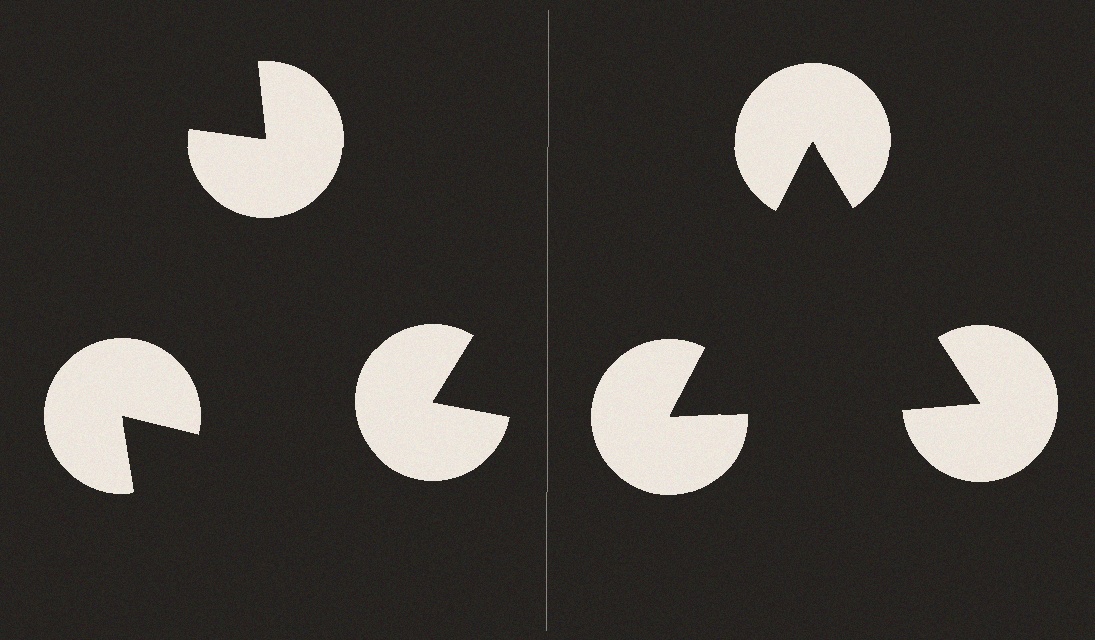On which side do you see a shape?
An illusory triangle appears on the right side. On the left side the wedge cuts are rotated, so no coherent shape forms.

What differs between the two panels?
The pac-man discs are positioned identically on both sides; only the wedge orientations differ. On the right they align to a triangle; on the left they are misaligned.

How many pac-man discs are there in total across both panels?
6 — 3 on each side.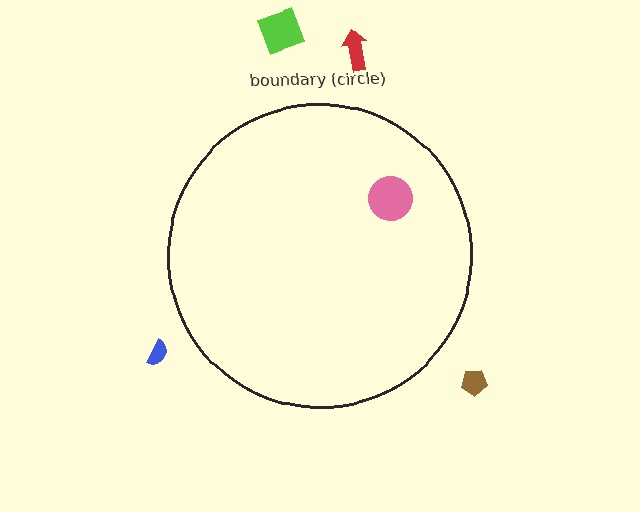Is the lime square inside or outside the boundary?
Outside.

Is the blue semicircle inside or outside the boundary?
Outside.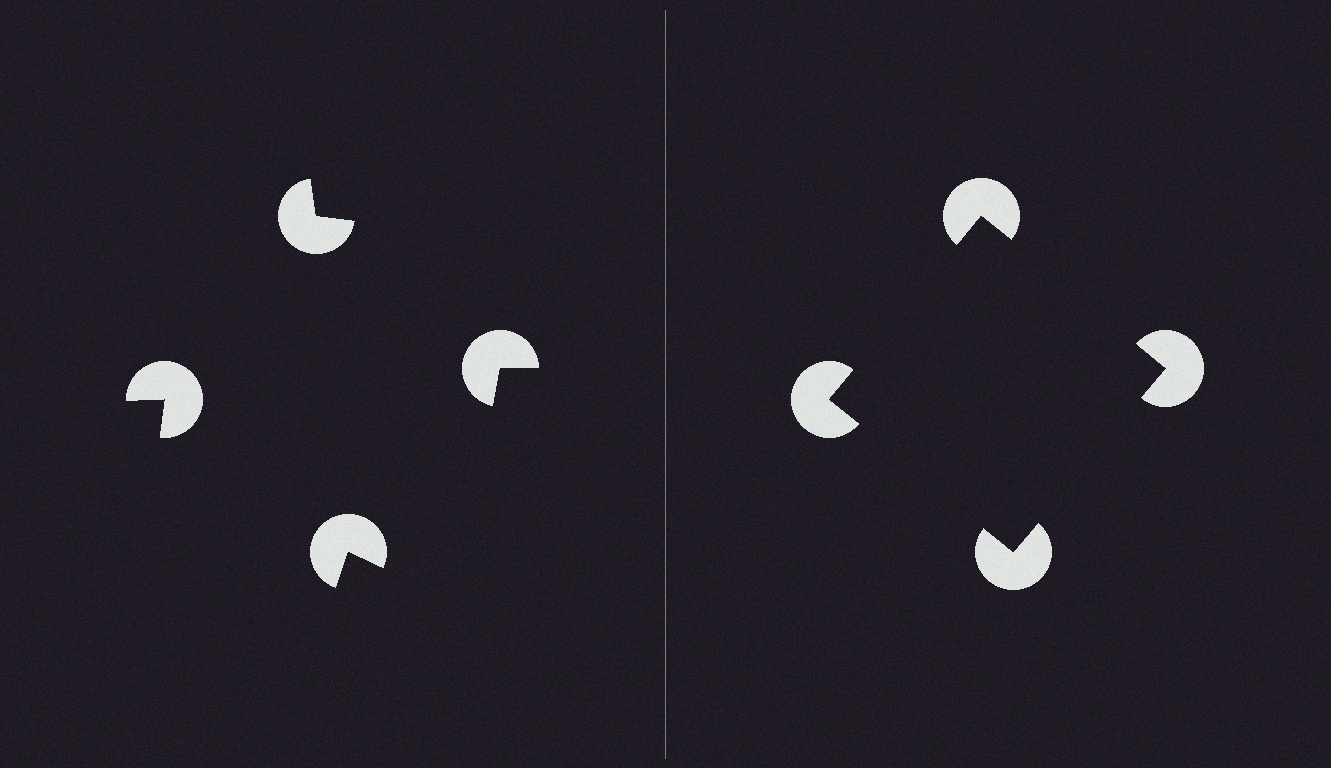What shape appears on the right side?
An illusory square.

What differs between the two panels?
The pac-man discs are positioned identically on both sides; only the wedge orientations differ. On the right they align to a square; on the left they are misaligned.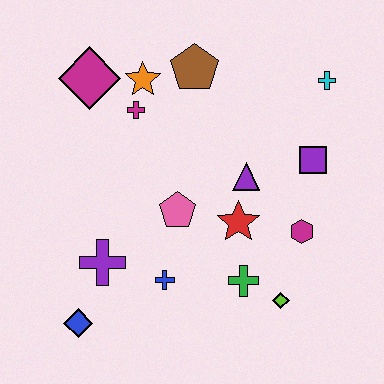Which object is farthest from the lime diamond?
The magenta diamond is farthest from the lime diamond.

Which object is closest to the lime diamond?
The green cross is closest to the lime diamond.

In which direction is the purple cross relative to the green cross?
The purple cross is to the left of the green cross.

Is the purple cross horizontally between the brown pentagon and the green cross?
No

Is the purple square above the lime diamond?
Yes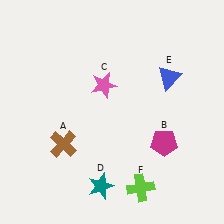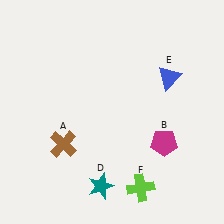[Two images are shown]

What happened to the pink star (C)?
The pink star (C) was removed in Image 2. It was in the top-left area of Image 1.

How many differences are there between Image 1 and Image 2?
There is 1 difference between the two images.